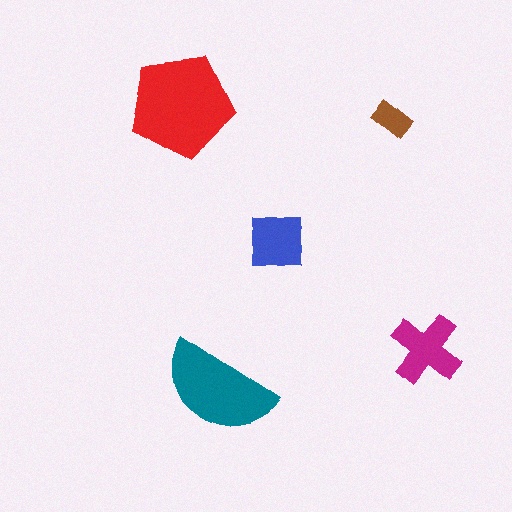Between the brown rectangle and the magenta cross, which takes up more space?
The magenta cross.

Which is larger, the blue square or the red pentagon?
The red pentagon.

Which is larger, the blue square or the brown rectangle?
The blue square.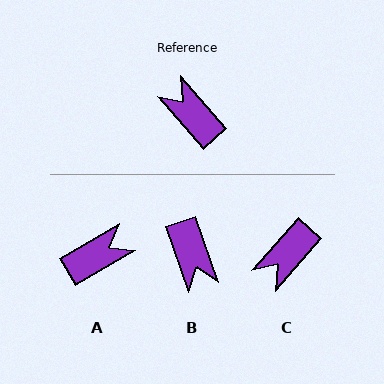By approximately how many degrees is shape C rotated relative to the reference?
Approximately 97 degrees counter-clockwise.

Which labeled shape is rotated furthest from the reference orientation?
B, about 158 degrees away.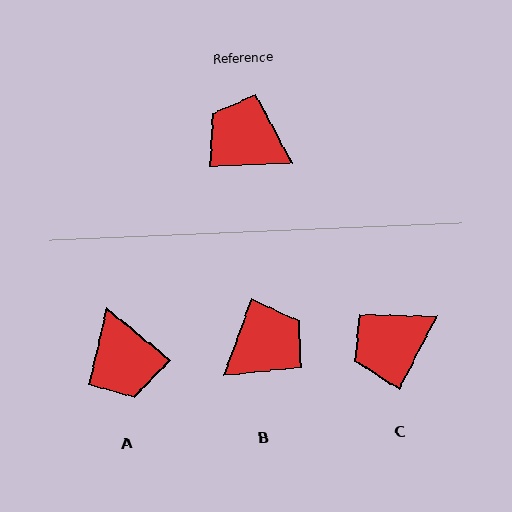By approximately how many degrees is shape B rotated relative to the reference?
Approximately 112 degrees clockwise.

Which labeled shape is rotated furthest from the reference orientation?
A, about 139 degrees away.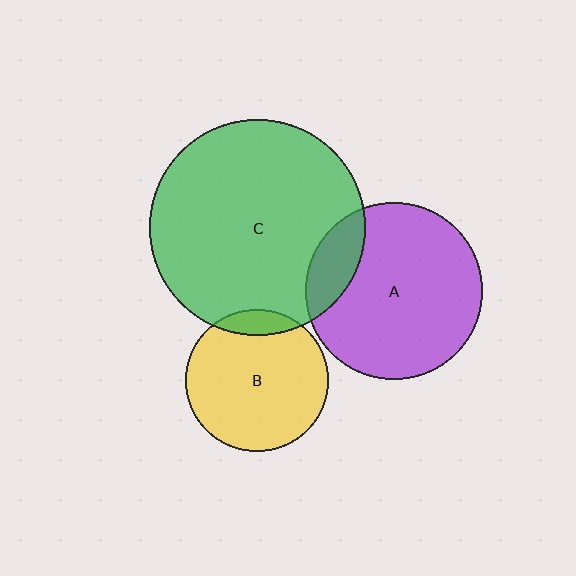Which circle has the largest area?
Circle C (green).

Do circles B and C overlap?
Yes.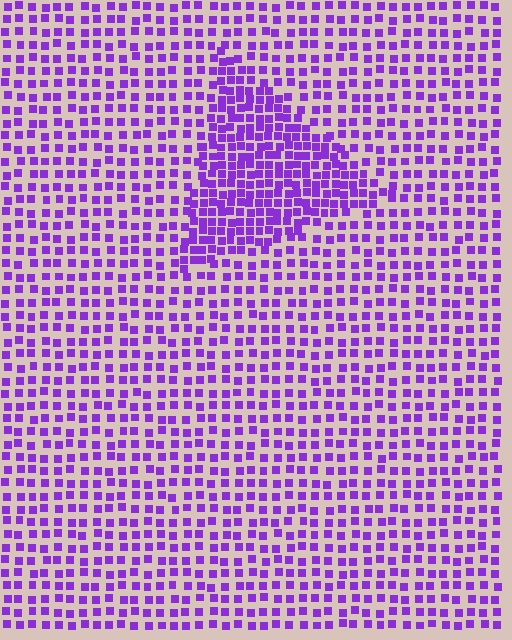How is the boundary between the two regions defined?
The boundary is defined by a change in element density (approximately 1.9x ratio). All elements are the same color, size, and shape.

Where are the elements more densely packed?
The elements are more densely packed inside the triangle boundary.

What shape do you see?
I see a triangle.